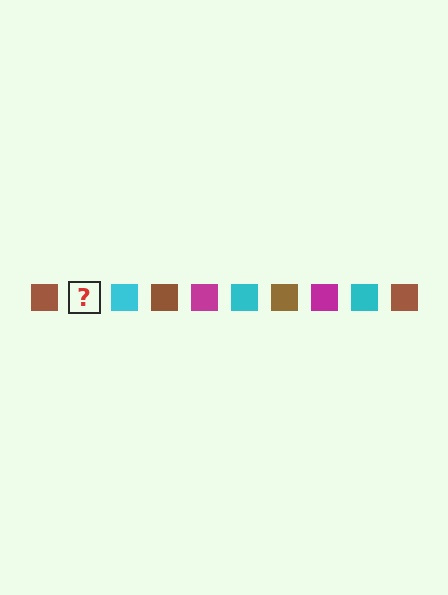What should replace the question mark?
The question mark should be replaced with a magenta square.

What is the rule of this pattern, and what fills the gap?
The rule is that the pattern cycles through brown, magenta, cyan squares. The gap should be filled with a magenta square.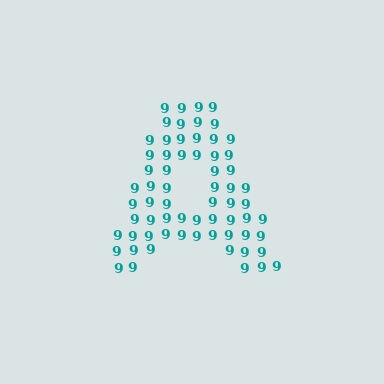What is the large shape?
The large shape is the letter A.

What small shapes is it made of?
It is made of small digit 9's.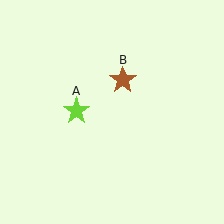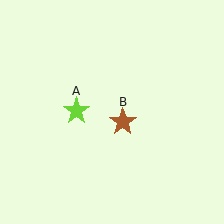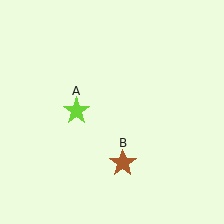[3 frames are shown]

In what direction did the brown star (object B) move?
The brown star (object B) moved down.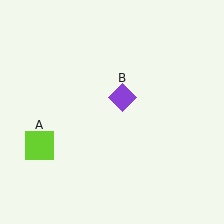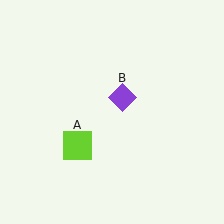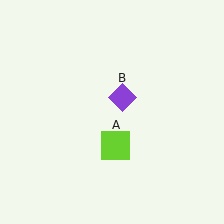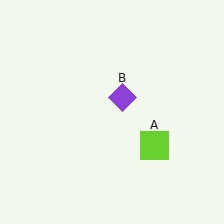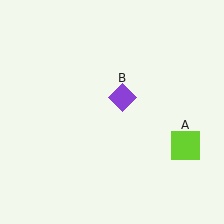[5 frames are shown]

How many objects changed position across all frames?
1 object changed position: lime square (object A).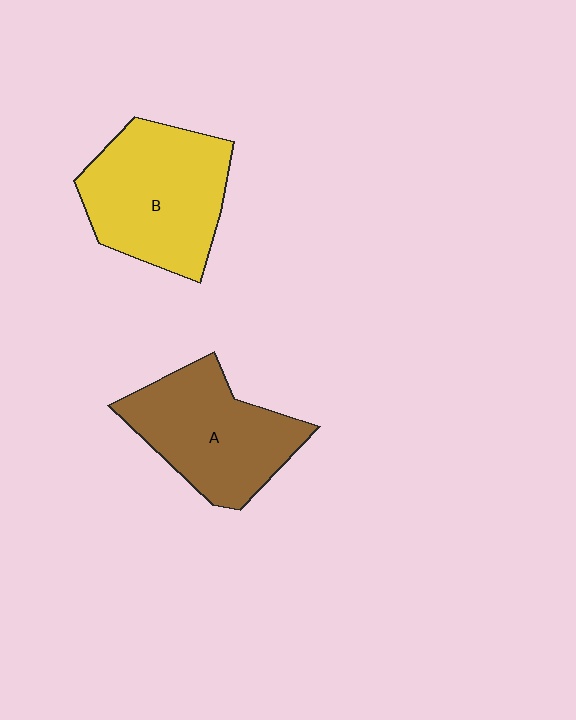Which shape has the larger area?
Shape B (yellow).